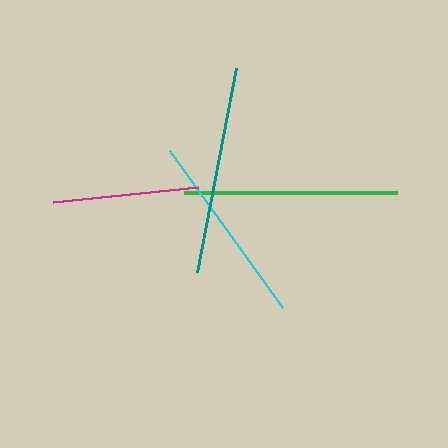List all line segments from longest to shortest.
From longest to shortest: green, teal, cyan, magenta.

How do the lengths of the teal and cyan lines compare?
The teal and cyan lines are approximately the same length.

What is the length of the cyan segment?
The cyan segment is approximately 193 pixels long.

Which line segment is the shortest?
The magenta line is the shortest at approximately 146 pixels.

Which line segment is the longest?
The green line is the longest at approximately 213 pixels.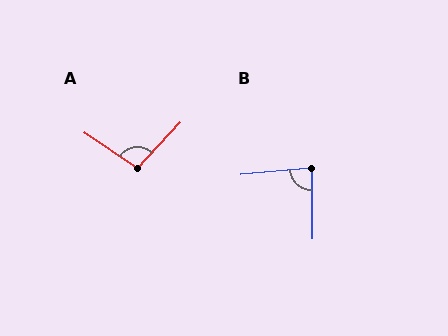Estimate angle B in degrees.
Approximately 85 degrees.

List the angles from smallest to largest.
B (85°), A (99°).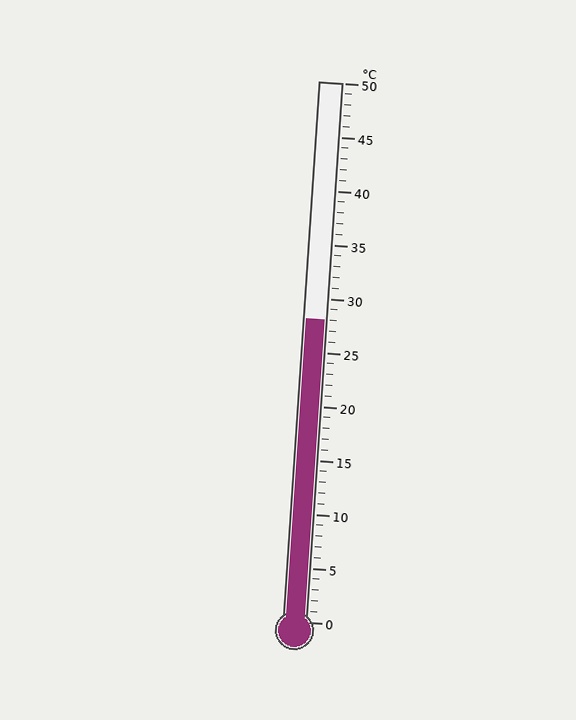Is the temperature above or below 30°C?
The temperature is below 30°C.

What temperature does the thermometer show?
The thermometer shows approximately 28°C.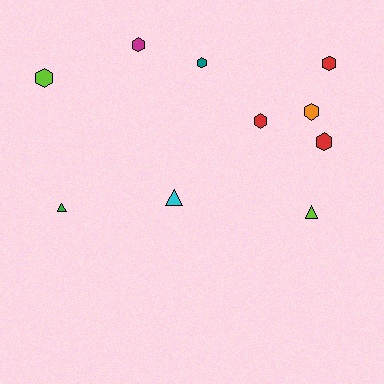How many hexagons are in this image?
There are 7 hexagons.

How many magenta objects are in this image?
There is 1 magenta object.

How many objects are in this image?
There are 10 objects.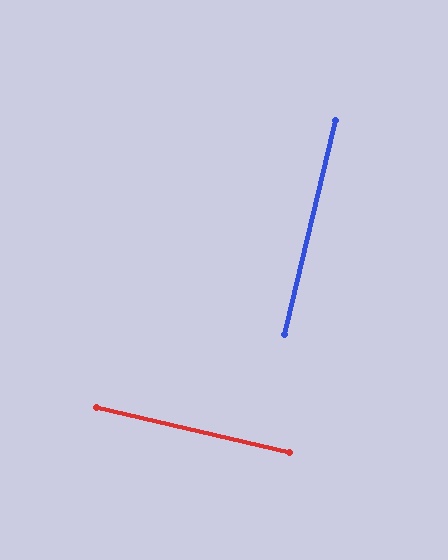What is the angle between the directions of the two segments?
Approximately 90 degrees.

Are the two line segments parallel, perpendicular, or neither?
Perpendicular — they meet at approximately 90°.